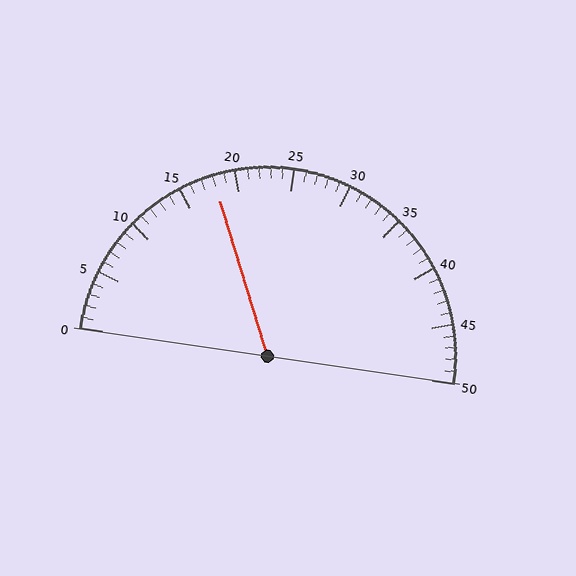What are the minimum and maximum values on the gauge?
The gauge ranges from 0 to 50.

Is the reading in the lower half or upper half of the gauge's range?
The reading is in the lower half of the range (0 to 50).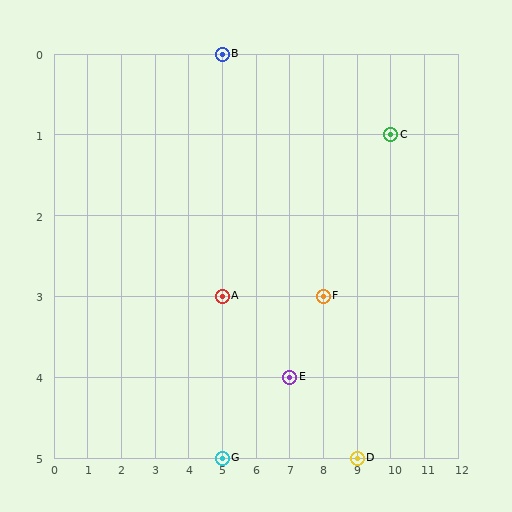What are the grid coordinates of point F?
Point F is at grid coordinates (8, 3).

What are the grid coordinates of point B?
Point B is at grid coordinates (5, 0).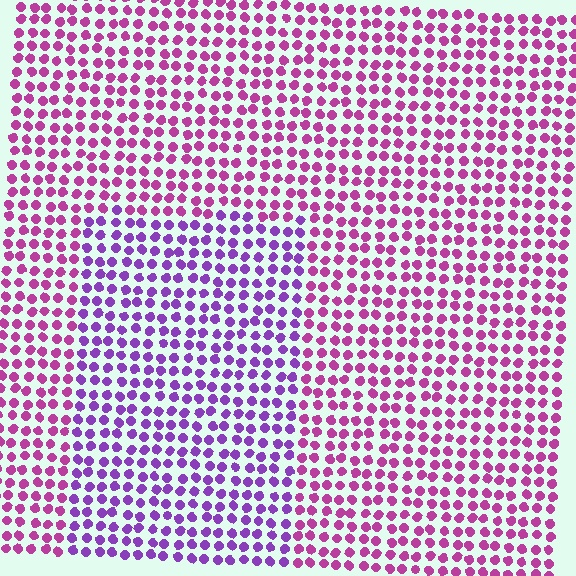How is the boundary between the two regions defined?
The boundary is defined purely by a slight shift in hue (about 36 degrees). Spacing, size, and orientation are identical on both sides.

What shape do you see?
I see a rectangle.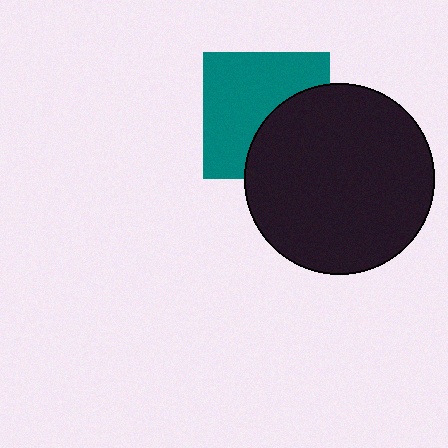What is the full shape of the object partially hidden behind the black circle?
The partially hidden object is a teal square.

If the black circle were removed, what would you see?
You would see the complete teal square.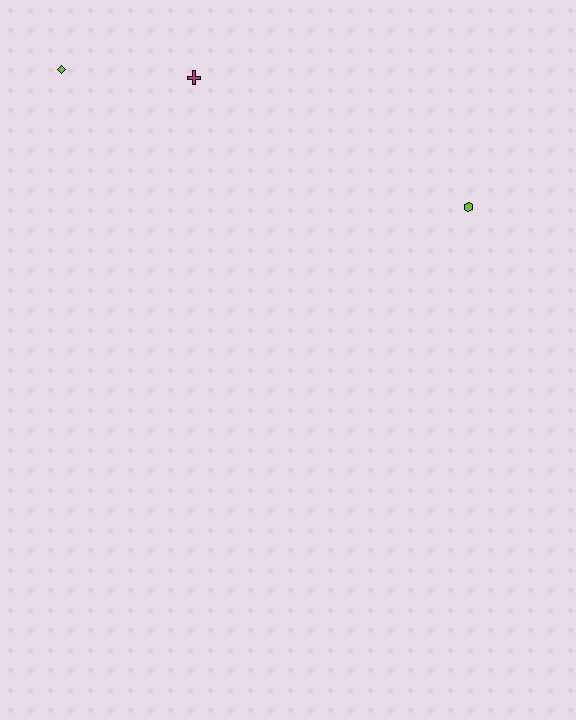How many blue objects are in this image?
There are no blue objects.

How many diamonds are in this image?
There is 1 diamond.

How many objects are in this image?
There are 3 objects.